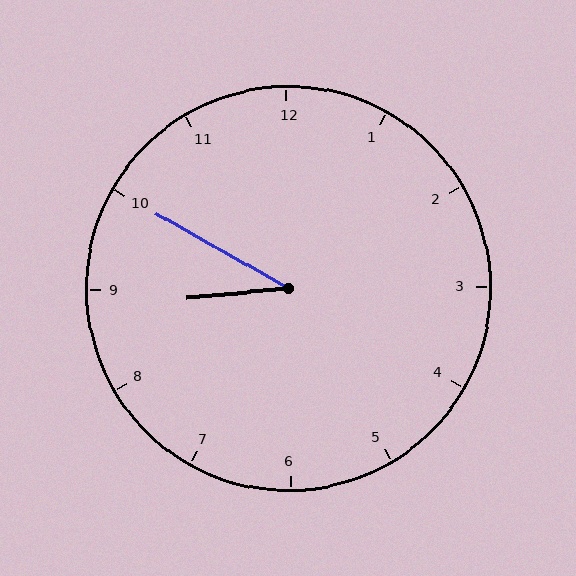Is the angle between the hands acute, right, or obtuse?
It is acute.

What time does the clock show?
8:50.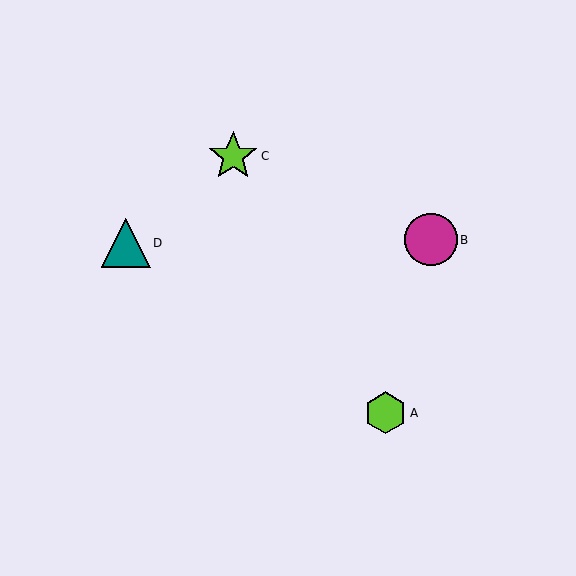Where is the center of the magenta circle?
The center of the magenta circle is at (431, 240).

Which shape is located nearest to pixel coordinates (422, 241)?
The magenta circle (labeled B) at (431, 240) is nearest to that location.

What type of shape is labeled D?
Shape D is a teal triangle.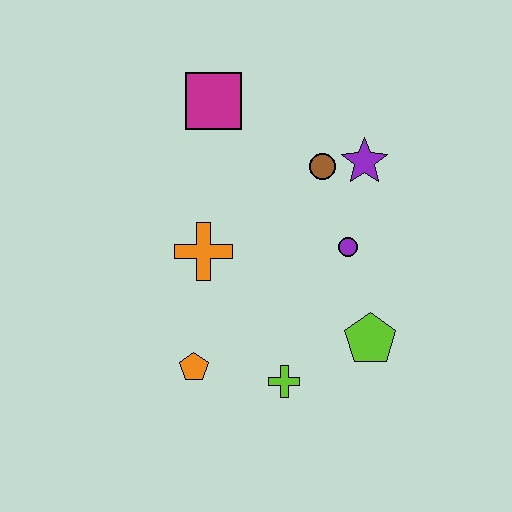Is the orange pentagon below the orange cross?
Yes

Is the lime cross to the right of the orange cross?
Yes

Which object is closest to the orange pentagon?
The lime cross is closest to the orange pentagon.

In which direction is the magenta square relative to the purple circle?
The magenta square is above the purple circle.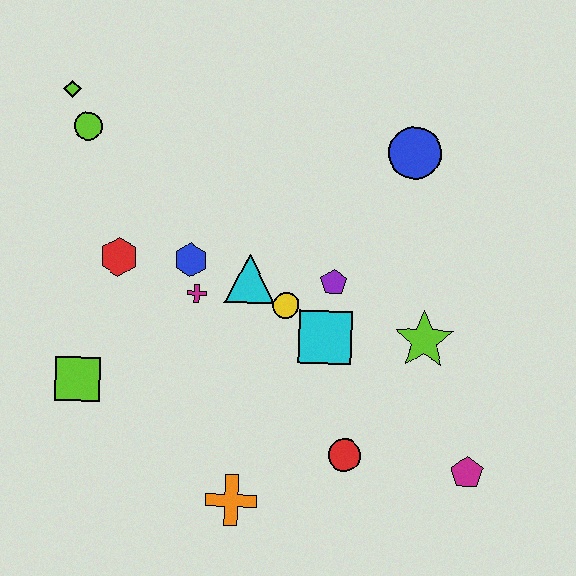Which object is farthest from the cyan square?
The lime diamond is farthest from the cyan square.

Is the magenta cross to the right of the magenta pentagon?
No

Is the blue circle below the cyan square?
No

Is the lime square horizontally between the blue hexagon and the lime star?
No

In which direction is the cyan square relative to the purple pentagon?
The cyan square is below the purple pentagon.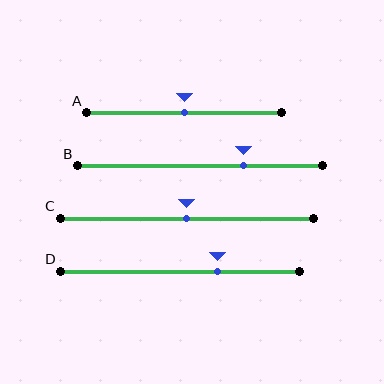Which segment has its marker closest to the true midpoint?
Segment A has its marker closest to the true midpoint.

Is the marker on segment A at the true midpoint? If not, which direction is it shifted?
Yes, the marker on segment A is at the true midpoint.